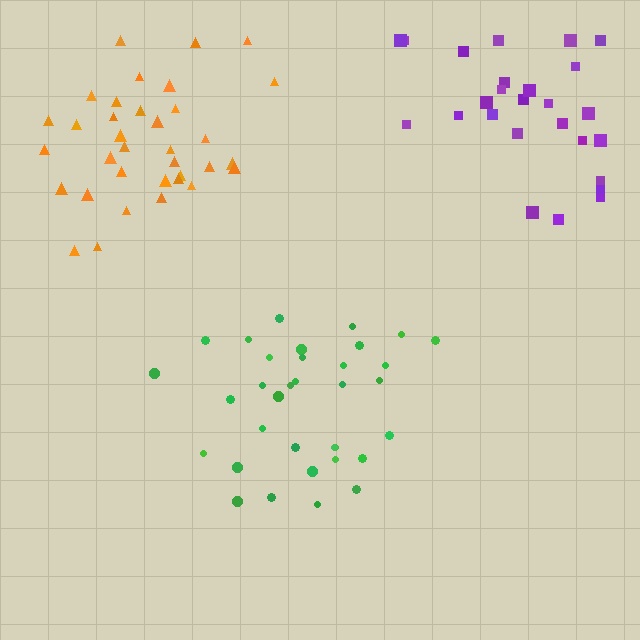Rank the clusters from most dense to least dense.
orange, green, purple.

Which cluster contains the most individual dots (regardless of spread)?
Orange (35).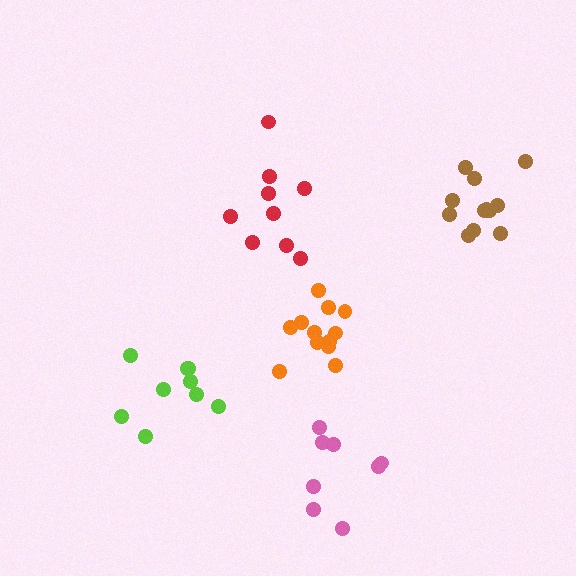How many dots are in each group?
Group 1: 12 dots, Group 2: 9 dots, Group 3: 8 dots, Group 4: 9 dots, Group 5: 12 dots (50 total).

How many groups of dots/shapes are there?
There are 5 groups.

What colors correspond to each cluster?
The clusters are colored: orange, red, pink, lime, brown.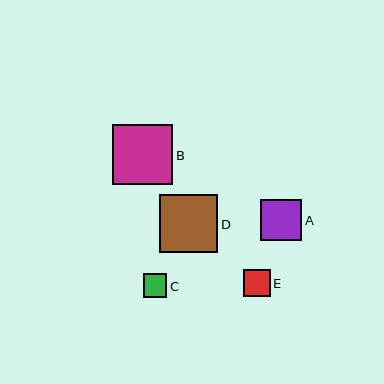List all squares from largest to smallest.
From largest to smallest: B, D, A, E, C.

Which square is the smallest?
Square C is the smallest with a size of approximately 23 pixels.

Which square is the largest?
Square B is the largest with a size of approximately 60 pixels.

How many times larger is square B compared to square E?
Square B is approximately 2.2 times the size of square E.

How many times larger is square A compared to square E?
Square A is approximately 1.5 times the size of square E.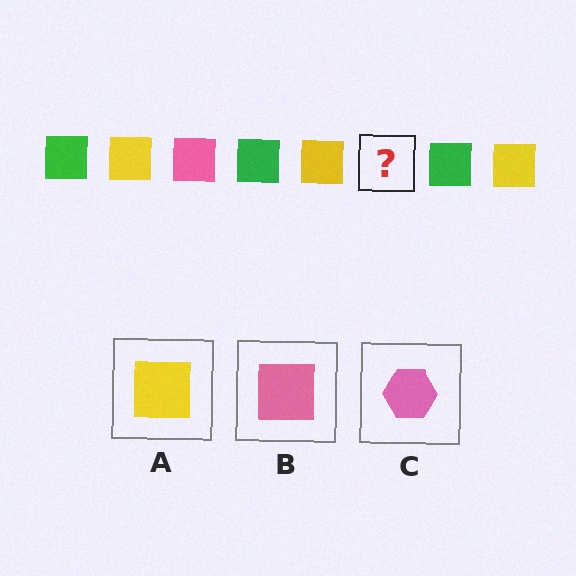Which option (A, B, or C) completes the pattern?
B.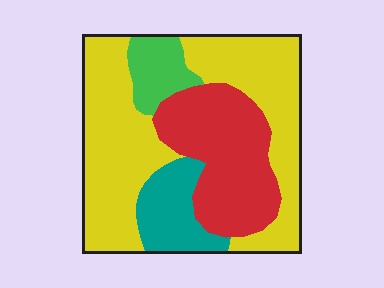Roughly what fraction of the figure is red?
Red takes up between a quarter and a half of the figure.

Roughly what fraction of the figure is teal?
Teal covers about 10% of the figure.